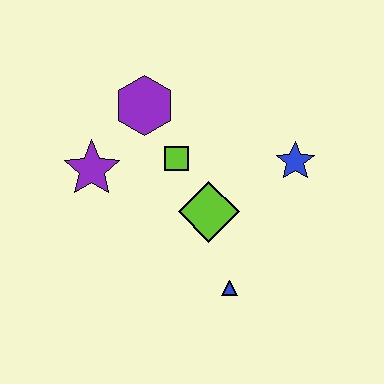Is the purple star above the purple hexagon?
No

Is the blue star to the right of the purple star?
Yes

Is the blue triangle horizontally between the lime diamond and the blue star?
Yes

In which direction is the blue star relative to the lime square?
The blue star is to the right of the lime square.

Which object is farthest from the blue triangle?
The purple hexagon is farthest from the blue triangle.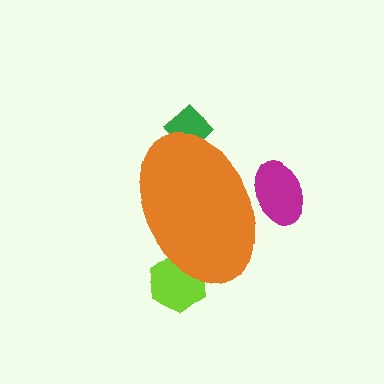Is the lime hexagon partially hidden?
Yes, the lime hexagon is partially hidden behind the orange ellipse.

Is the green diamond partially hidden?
Yes, the green diamond is partially hidden behind the orange ellipse.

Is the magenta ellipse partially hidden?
Yes, the magenta ellipse is partially hidden behind the orange ellipse.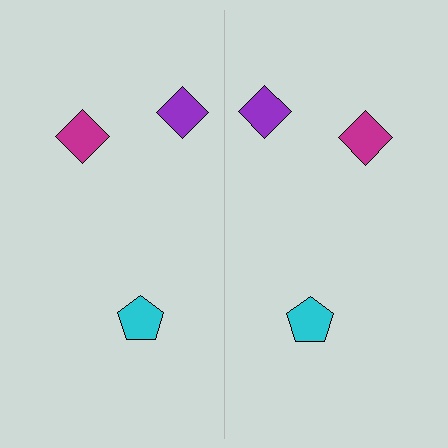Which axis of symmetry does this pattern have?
The pattern has a vertical axis of symmetry running through the center of the image.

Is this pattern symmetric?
Yes, this pattern has bilateral (reflection) symmetry.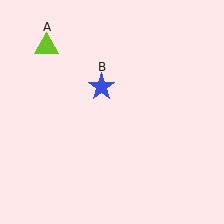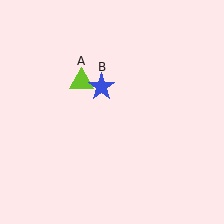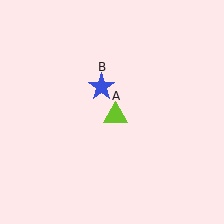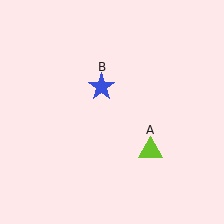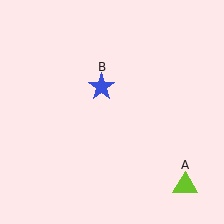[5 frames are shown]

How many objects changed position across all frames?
1 object changed position: lime triangle (object A).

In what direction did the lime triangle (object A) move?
The lime triangle (object A) moved down and to the right.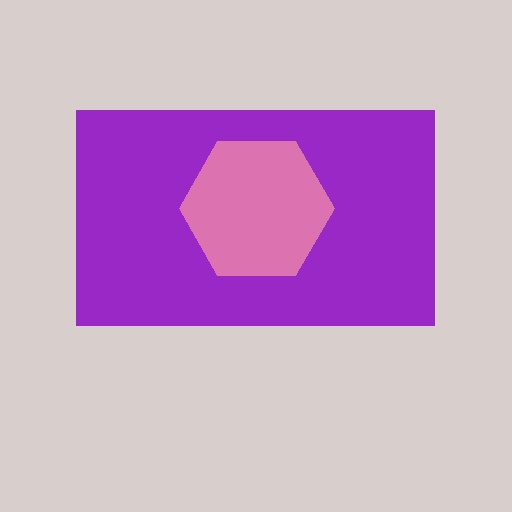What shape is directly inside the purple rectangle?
The pink hexagon.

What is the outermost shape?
The purple rectangle.